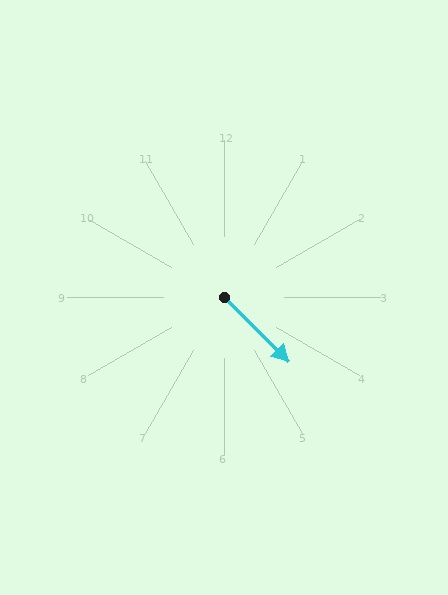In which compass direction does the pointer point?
Southeast.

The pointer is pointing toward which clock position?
Roughly 4 o'clock.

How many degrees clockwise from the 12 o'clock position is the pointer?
Approximately 134 degrees.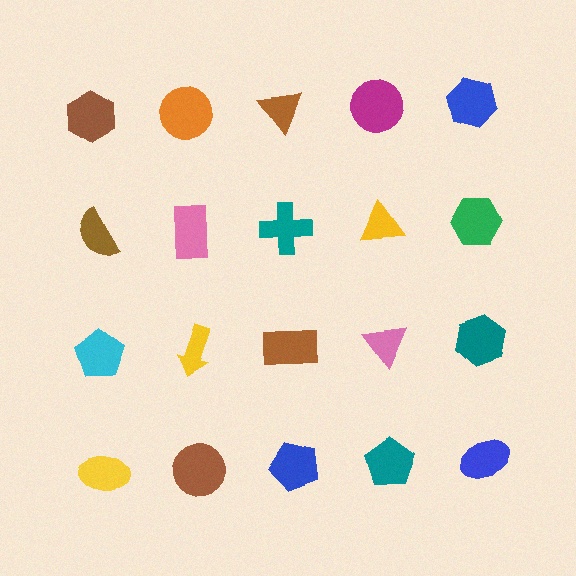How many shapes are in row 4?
5 shapes.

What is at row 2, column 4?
A yellow triangle.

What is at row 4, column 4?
A teal pentagon.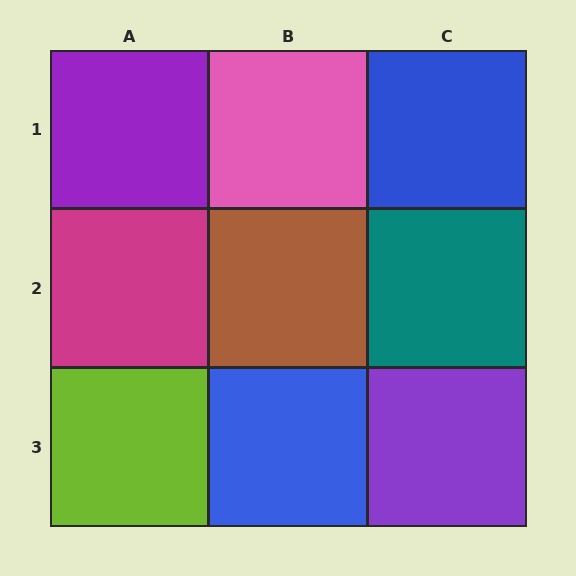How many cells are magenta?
1 cell is magenta.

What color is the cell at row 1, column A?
Purple.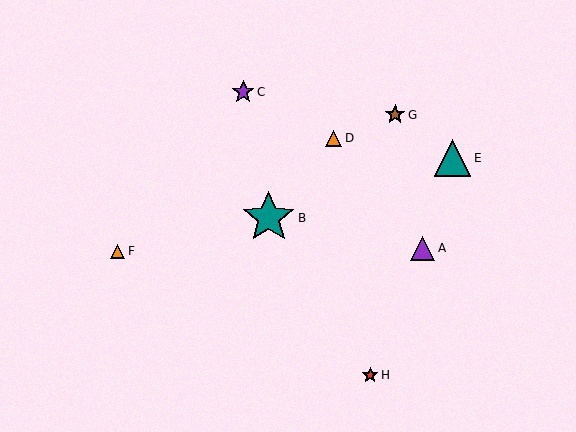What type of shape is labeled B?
Shape B is a teal star.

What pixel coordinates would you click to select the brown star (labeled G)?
Click at (395, 115) to select the brown star G.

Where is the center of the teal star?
The center of the teal star is at (269, 218).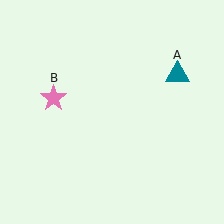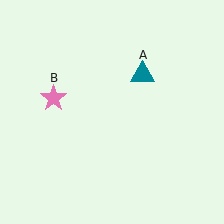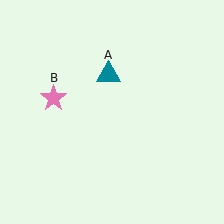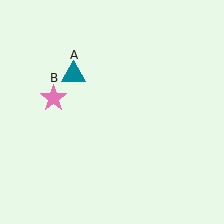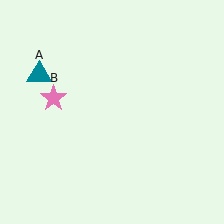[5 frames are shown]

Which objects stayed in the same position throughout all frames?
Pink star (object B) remained stationary.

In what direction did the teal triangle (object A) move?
The teal triangle (object A) moved left.